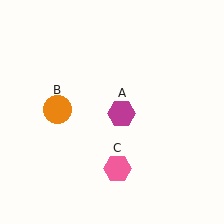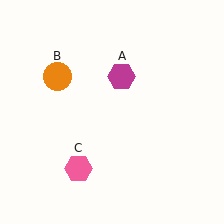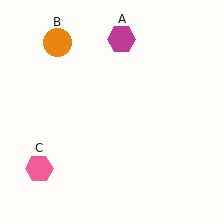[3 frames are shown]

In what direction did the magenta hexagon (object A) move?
The magenta hexagon (object A) moved up.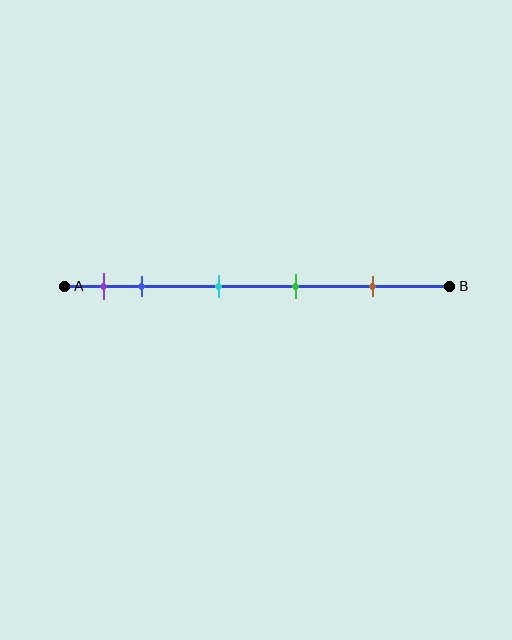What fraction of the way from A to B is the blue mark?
The blue mark is approximately 20% (0.2) of the way from A to B.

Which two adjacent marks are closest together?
The purple and blue marks are the closest adjacent pair.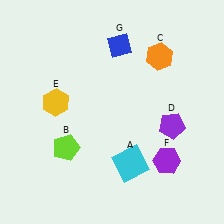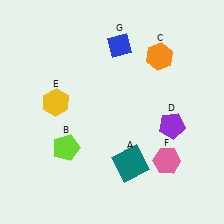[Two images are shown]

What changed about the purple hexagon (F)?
In Image 1, F is purple. In Image 2, it changed to pink.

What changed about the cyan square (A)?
In Image 1, A is cyan. In Image 2, it changed to teal.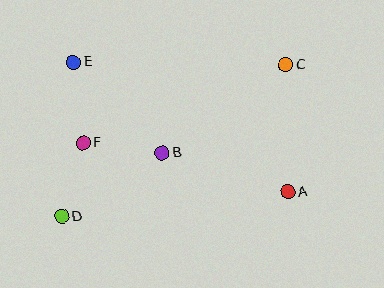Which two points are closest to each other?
Points D and F are closest to each other.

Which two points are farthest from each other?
Points C and D are farthest from each other.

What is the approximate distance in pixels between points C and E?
The distance between C and E is approximately 213 pixels.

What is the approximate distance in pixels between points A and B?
The distance between A and B is approximately 132 pixels.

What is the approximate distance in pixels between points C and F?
The distance between C and F is approximately 217 pixels.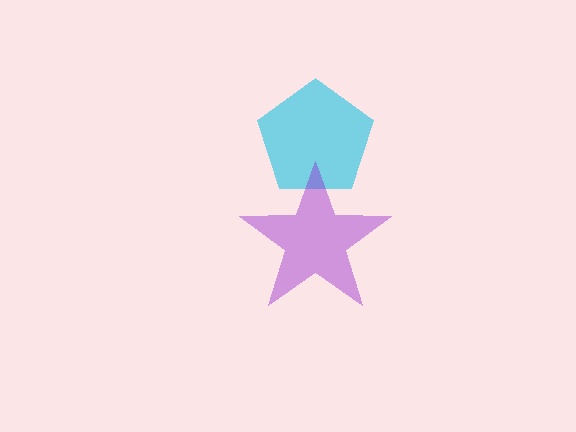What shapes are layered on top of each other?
The layered shapes are: a cyan pentagon, a purple star.